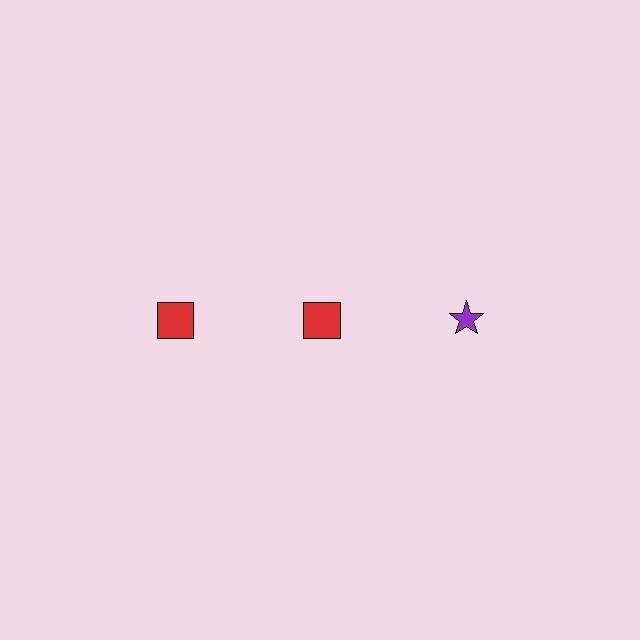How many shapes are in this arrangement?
There are 3 shapes arranged in a grid pattern.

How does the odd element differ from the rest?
It differs in both color (purple instead of red) and shape (star instead of square).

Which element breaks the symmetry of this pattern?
The purple star in the top row, center column breaks the symmetry. All other shapes are red squares.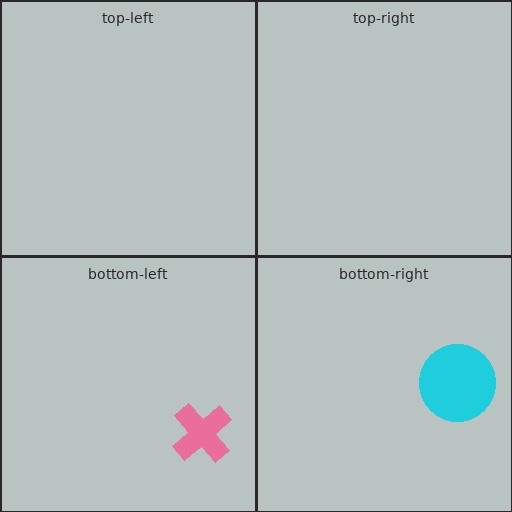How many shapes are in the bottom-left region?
1.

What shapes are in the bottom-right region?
The orange pentagon, the cyan circle.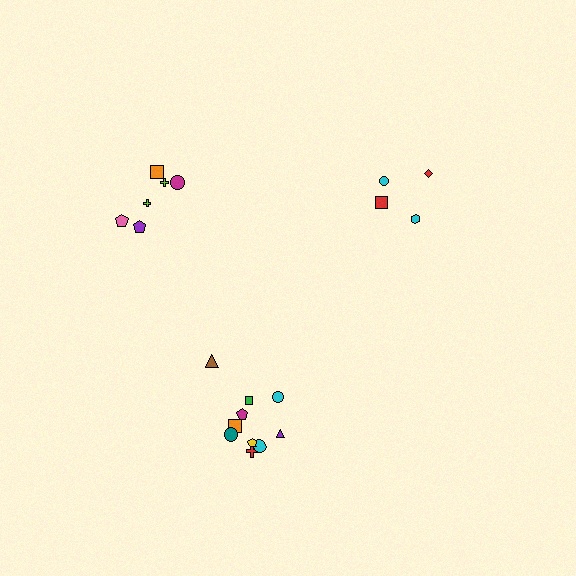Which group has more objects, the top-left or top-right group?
The top-left group.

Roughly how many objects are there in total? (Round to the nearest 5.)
Roughly 20 objects in total.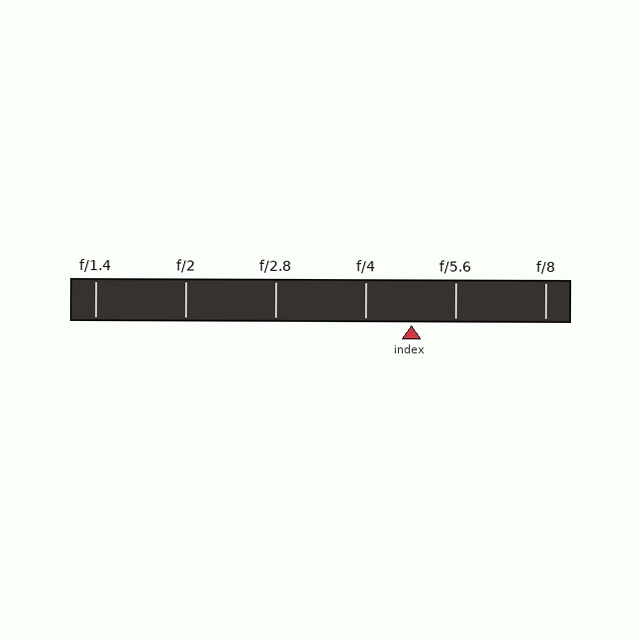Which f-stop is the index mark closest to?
The index mark is closest to f/5.6.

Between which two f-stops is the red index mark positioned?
The index mark is between f/4 and f/5.6.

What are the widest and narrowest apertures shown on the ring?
The widest aperture shown is f/1.4 and the narrowest is f/8.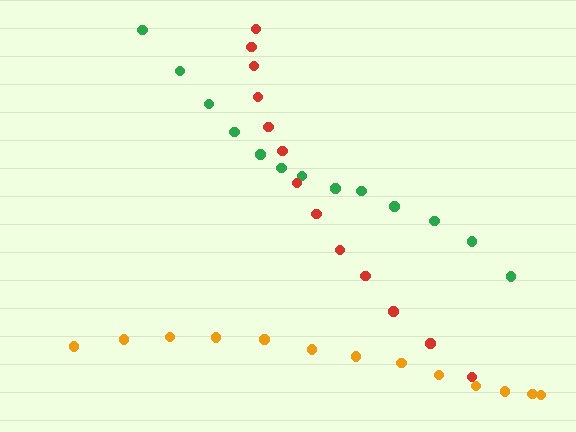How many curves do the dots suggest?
There are 3 distinct paths.